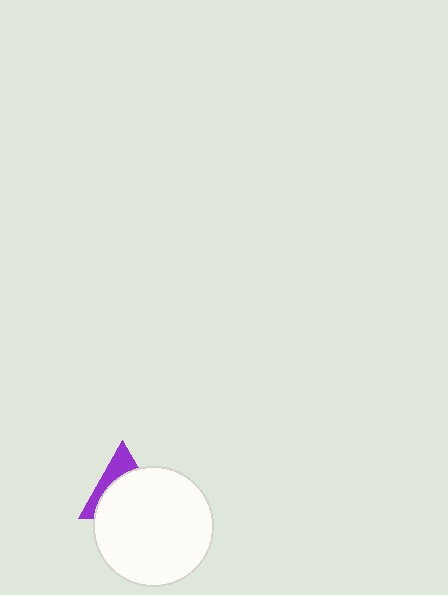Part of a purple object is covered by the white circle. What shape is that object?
It is a triangle.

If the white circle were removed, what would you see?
You would see the complete purple triangle.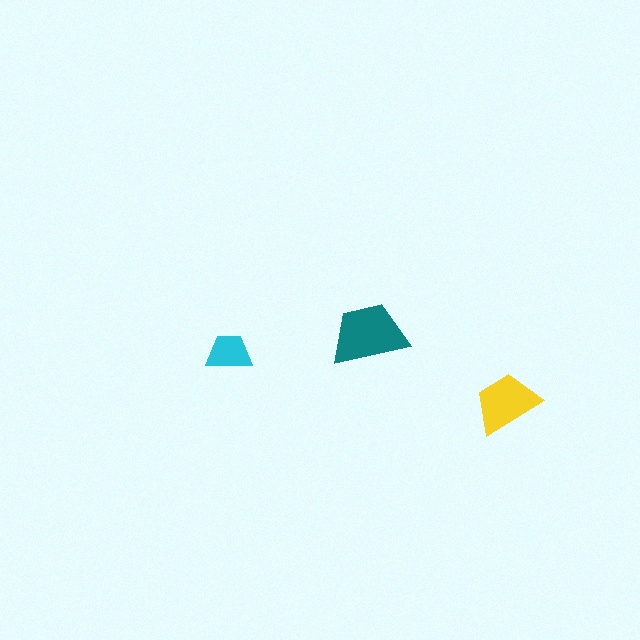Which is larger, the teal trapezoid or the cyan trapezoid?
The teal one.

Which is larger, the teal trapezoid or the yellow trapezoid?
The teal one.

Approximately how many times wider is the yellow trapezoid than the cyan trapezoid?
About 1.5 times wider.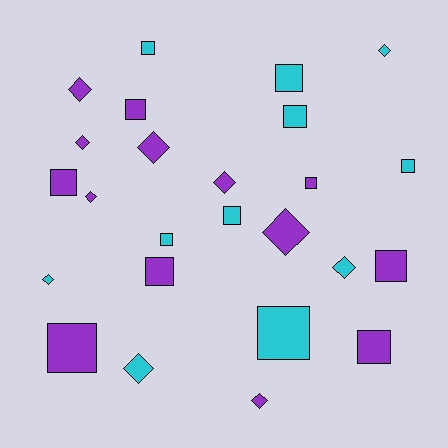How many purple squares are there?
There are 7 purple squares.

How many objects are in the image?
There are 25 objects.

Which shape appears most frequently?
Square, with 14 objects.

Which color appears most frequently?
Purple, with 14 objects.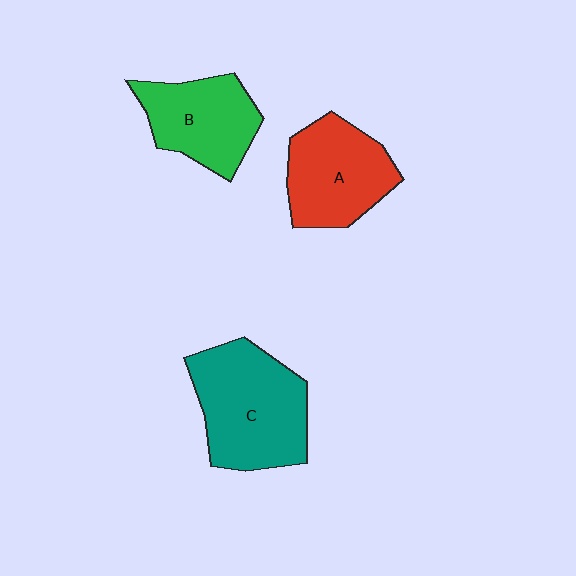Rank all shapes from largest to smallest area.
From largest to smallest: C (teal), A (red), B (green).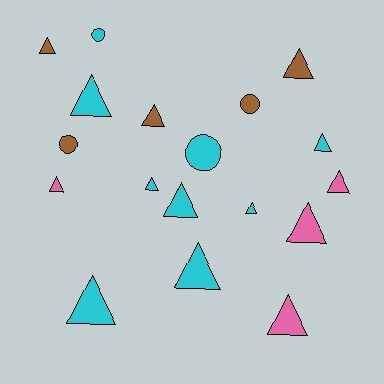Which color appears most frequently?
Cyan, with 9 objects.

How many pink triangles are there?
There are 4 pink triangles.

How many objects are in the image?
There are 18 objects.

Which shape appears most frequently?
Triangle, with 14 objects.